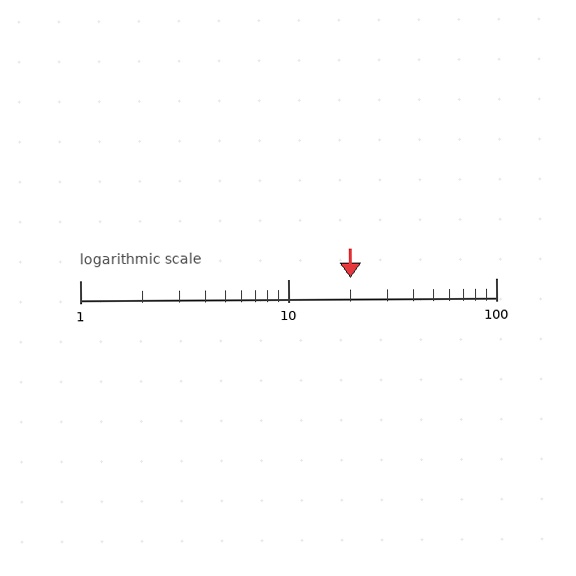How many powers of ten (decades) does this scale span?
The scale spans 2 decades, from 1 to 100.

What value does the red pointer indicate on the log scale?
The pointer indicates approximately 20.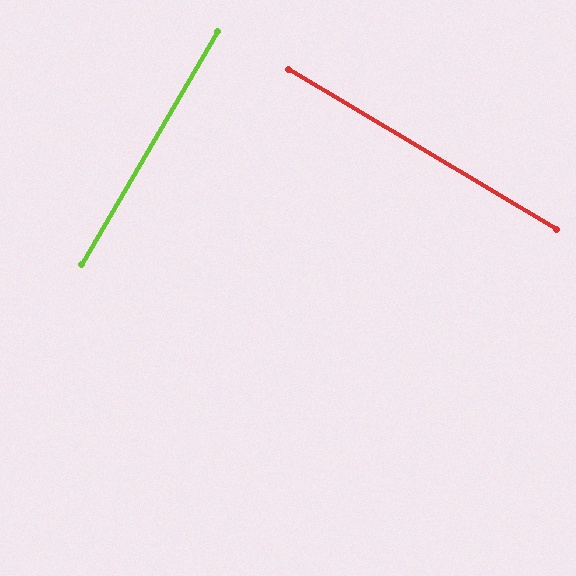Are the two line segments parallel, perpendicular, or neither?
Perpendicular — they meet at approximately 90°.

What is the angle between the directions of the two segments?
Approximately 90 degrees.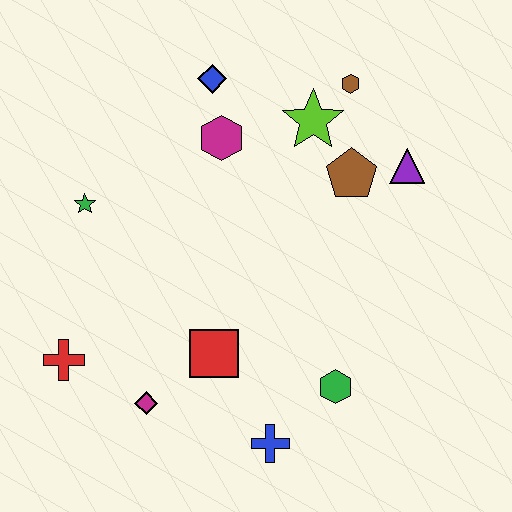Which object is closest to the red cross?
The magenta diamond is closest to the red cross.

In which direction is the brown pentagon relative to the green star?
The brown pentagon is to the right of the green star.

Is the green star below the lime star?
Yes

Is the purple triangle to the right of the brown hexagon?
Yes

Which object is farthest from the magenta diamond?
The brown hexagon is farthest from the magenta diamond.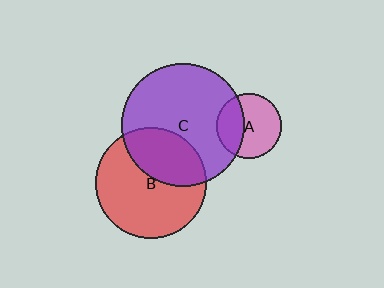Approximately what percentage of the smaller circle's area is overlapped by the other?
Approximately 35%.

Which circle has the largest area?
Circle C (purple).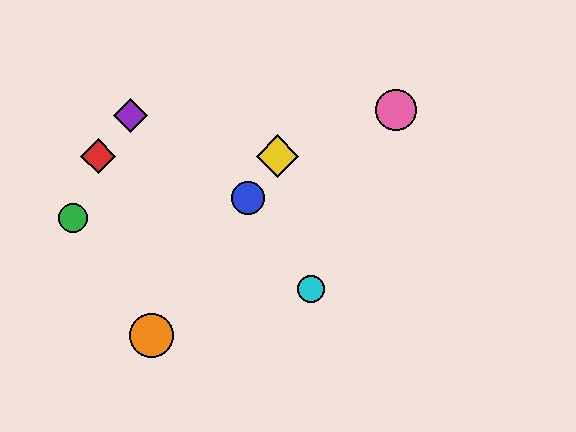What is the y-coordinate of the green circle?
The green circle is at y≈218.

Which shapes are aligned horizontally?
The red diamond, the yellow diamond are aligned horizontally.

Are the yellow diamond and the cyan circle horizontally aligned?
No, the yellow diamond is at y≈156 and the cyan circle is at y≈289.